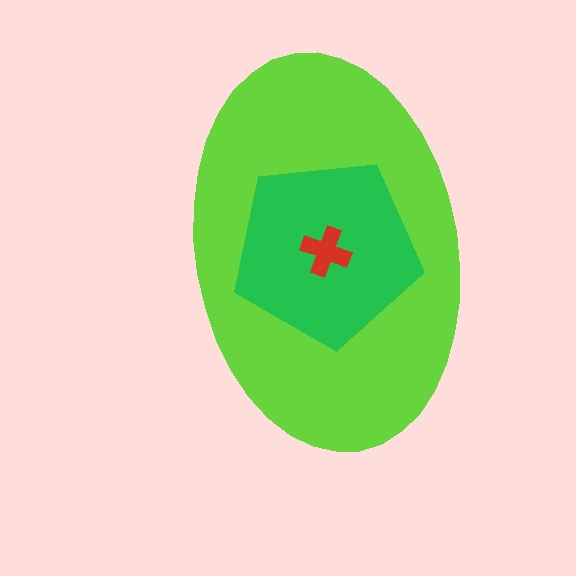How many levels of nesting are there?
3.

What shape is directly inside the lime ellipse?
The green pentagon.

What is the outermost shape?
The lime ellipse.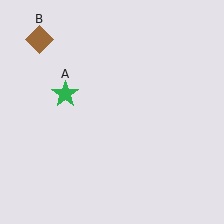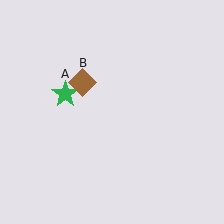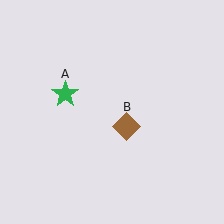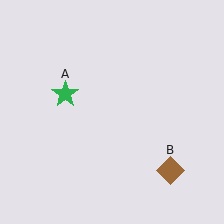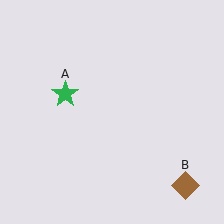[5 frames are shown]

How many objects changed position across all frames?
1 object changed position: brown diamond (object B).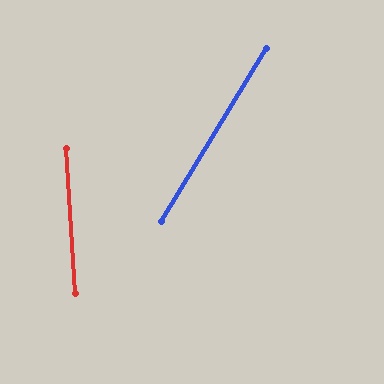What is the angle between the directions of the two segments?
Approximately 35 degrees.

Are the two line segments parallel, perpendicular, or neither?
Neither parallel nor perpendicular — they differ by about 35°.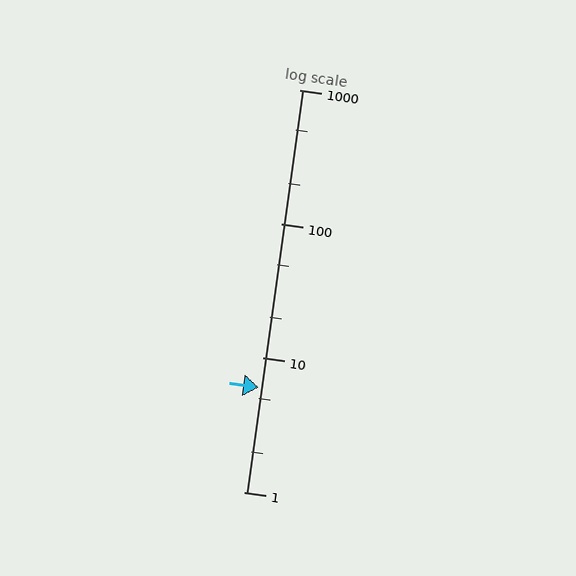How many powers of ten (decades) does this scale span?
The scale spans 3 decades, from 1 to 1000.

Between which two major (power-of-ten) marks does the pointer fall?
The pointer is between 1 and 10.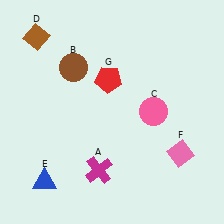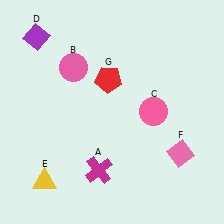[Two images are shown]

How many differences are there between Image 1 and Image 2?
There are 3 differences between the two images.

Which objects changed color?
B changed from brown to pink. D changed from brown to purple. E changed from blue to yellow.